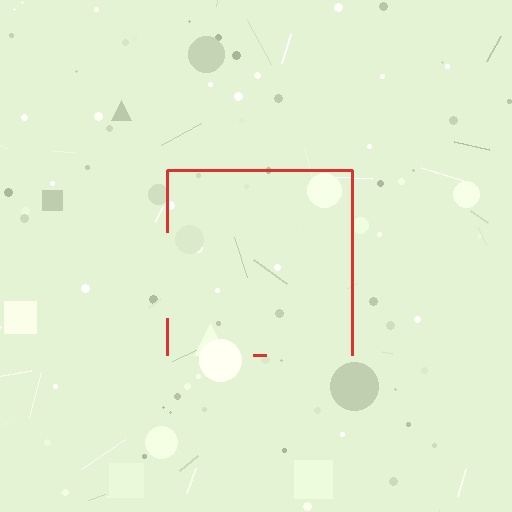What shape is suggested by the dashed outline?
The dashed outline suggests a square.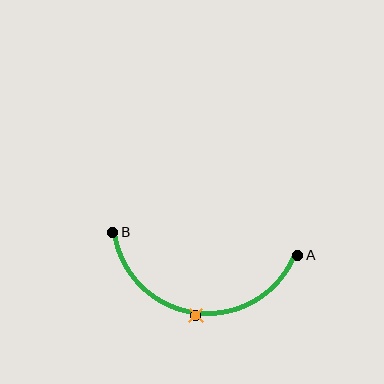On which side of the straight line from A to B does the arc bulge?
The arc bulges below the straight line connecting A and B.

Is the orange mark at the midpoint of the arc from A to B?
Yes. The orange mark lies on the arc at equal arc-length from both A and B — it is the arc midpoint.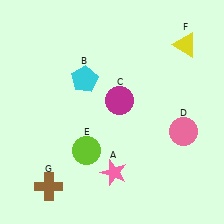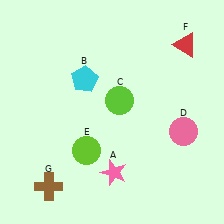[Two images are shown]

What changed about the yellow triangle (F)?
In Image 1, F is yellow. In Image 2, it changed to red.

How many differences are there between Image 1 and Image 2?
There are 2 differences between the two images.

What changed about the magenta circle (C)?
In Image 1, C is magenta. In Image 2, it changed to lime.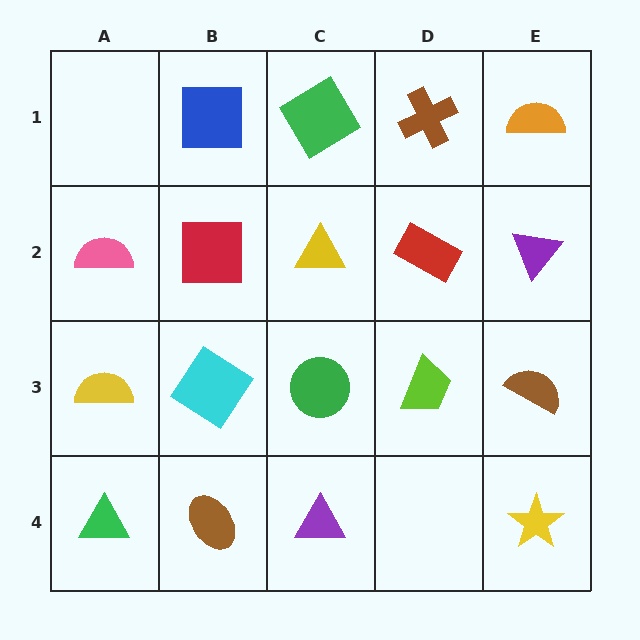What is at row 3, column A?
A yellow semicircle.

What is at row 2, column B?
A red square.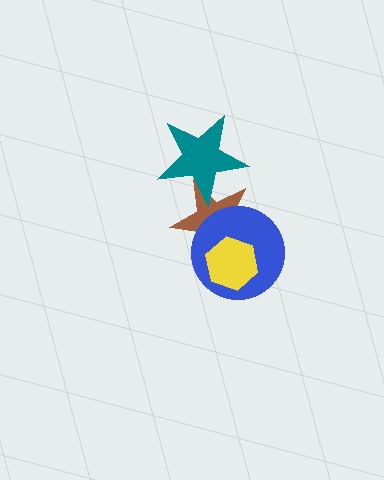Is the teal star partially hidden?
No, no other shape covers it.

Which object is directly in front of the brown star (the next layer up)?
The blue circle is directly in front of the brown star.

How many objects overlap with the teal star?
1 object overlaps with the teal star.